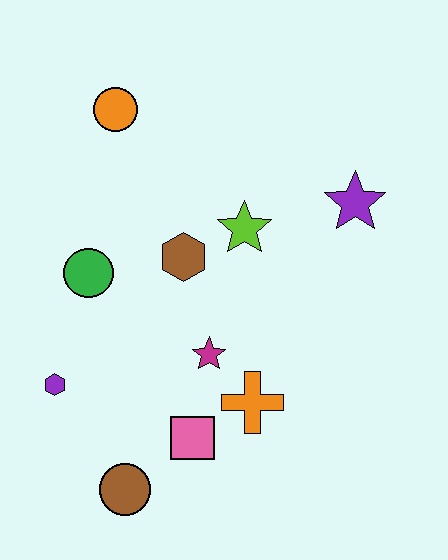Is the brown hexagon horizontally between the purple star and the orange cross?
No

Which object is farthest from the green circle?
The purple star is farthest from the green circle.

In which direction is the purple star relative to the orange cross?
The purple star is above the orange cross.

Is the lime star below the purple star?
Yes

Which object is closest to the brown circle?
The pink square is closest to the brown circle.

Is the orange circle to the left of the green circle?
No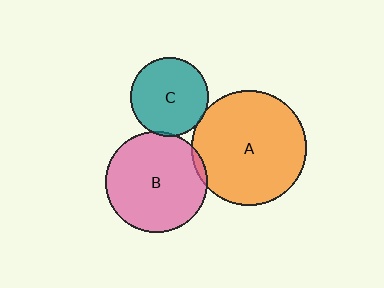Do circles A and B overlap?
Yes.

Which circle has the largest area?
Circle A (orange).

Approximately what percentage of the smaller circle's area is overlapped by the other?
Approximately 5%.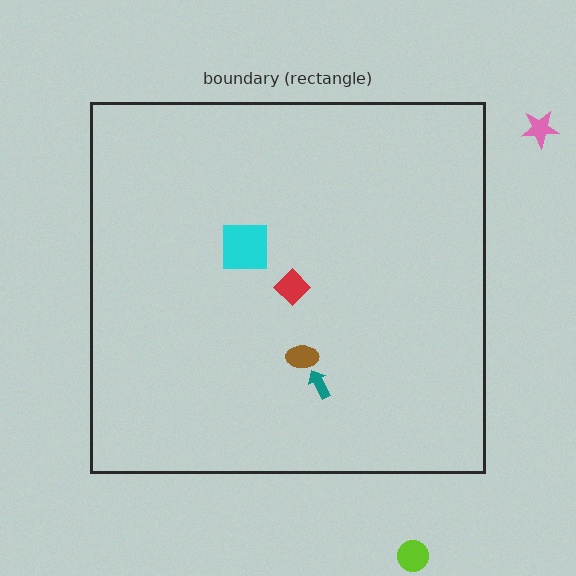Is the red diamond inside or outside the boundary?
Inside.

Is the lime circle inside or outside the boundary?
Outside.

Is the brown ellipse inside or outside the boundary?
Inside.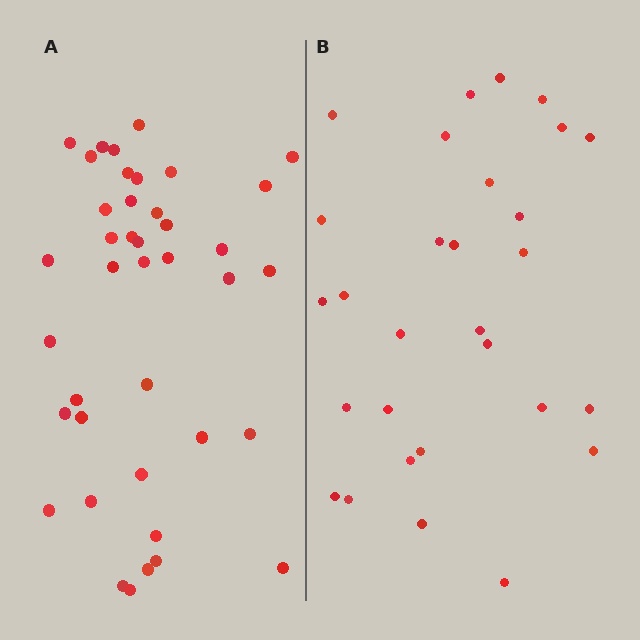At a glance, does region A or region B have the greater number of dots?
Region A (the left region) has more dots.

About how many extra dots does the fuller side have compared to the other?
Region A has roughly 12 or so more dots than region B.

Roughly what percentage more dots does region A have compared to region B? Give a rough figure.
About 40% more.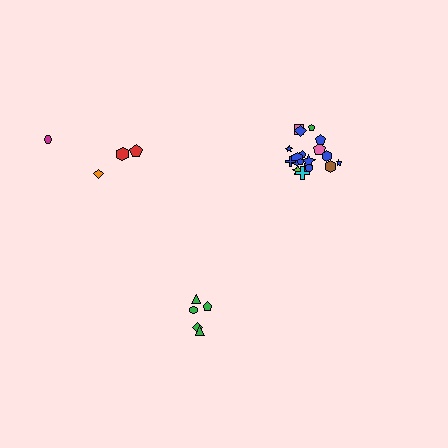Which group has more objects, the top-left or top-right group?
The top-right group.